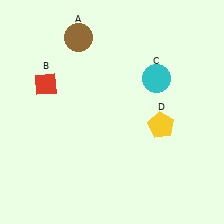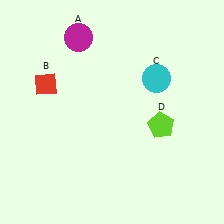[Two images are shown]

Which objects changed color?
A changed from brown to magenta. D changed from yellow to lime.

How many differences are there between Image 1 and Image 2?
There are 2 differences between the two images.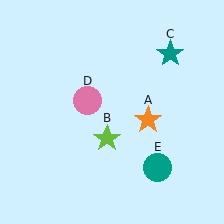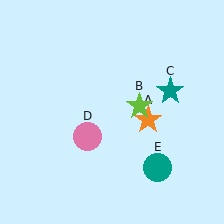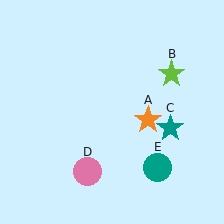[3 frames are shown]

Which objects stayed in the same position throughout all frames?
Orange star (object A) and teal circle (object E) remained stationary.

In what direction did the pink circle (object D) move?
The pink circle (object D) moved down.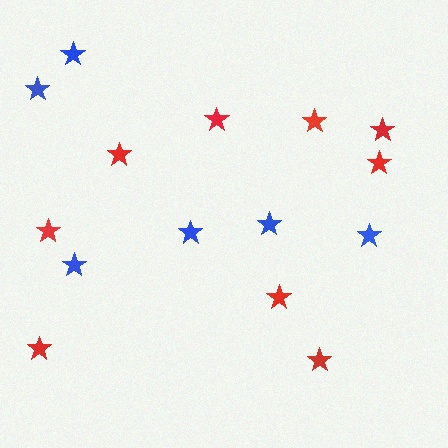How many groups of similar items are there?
There are 2 groups: one group of blue stars (6) and one group of red stars (9).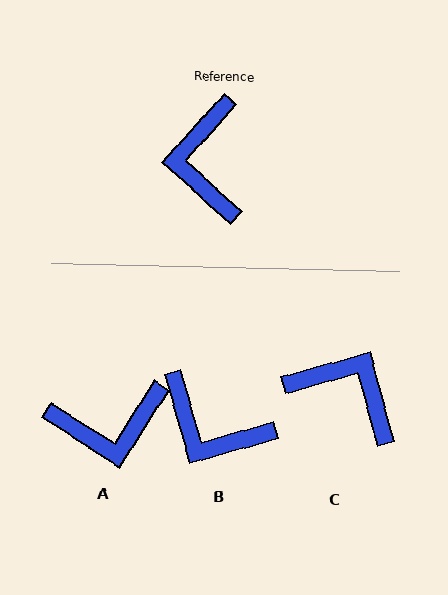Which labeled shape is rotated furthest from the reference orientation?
C, about 122 degrees away.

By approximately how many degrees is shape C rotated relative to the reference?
Approximately 122 degrees clockwise.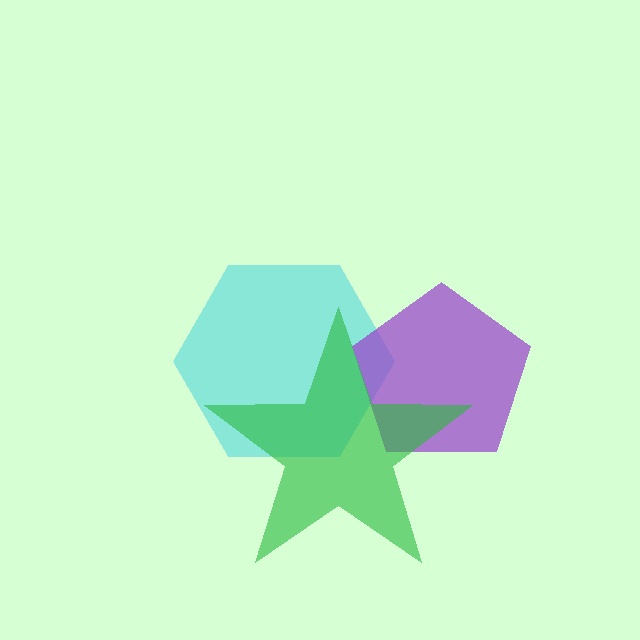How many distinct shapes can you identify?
There are 3 distinct shapes: a cyan hexagon, a purple pentagon, a green star.